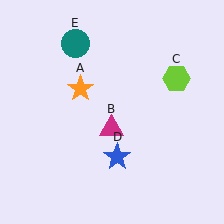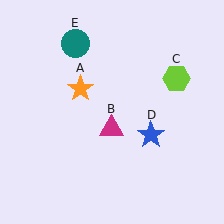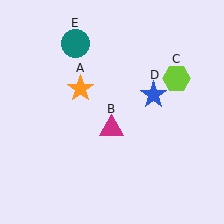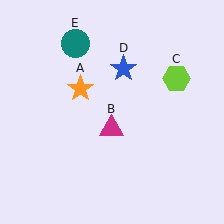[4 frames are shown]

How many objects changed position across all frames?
1 object changed position: blue star (object D).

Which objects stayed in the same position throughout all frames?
Orange star (object A) and magenta triangle (object B) and lime hexagon (object C) and teal circle (object E) remained stationary.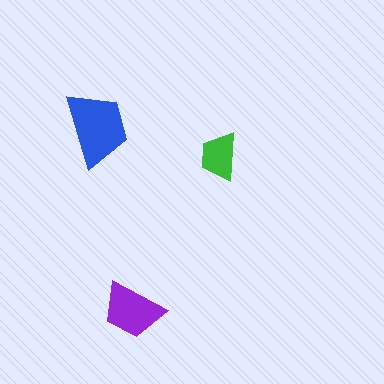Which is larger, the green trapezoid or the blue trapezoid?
The blue one.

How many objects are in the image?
There are 3 objects in the image.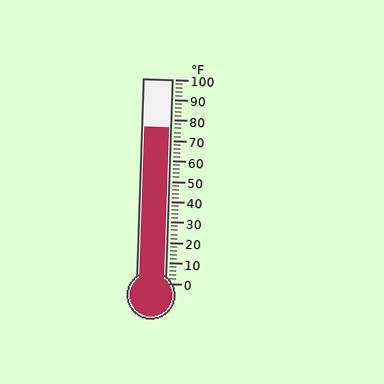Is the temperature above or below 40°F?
The temperature is above 40°F.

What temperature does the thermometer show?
The thermometer shows approximately 76°F.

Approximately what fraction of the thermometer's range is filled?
The thermometer is filled to approximately 75% of its range.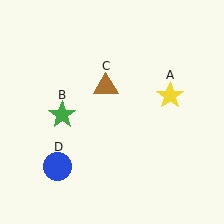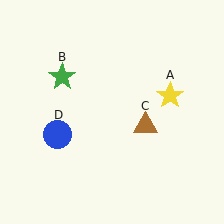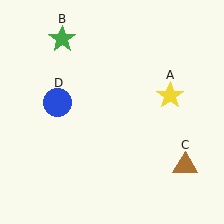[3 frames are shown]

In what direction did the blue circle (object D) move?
The blue circle (object D) moved up.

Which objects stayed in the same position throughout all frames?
Yellow star (object A) remained stationary.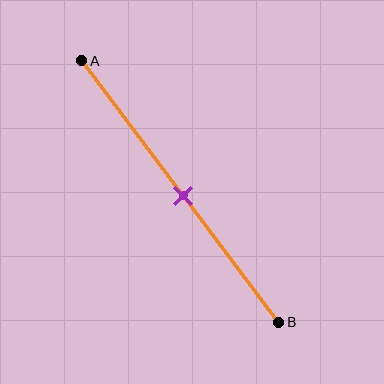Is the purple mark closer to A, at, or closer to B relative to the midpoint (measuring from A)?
The purple mark is approximately at the midpoint of segment AB.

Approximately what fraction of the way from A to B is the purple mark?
The purple mark is approximately 50% of the way from A to B.